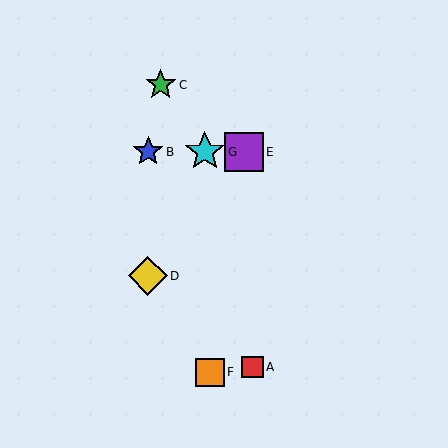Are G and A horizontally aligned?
No, G is at y≈152 and A is at y≈367.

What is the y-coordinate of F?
Object F is at y≈372.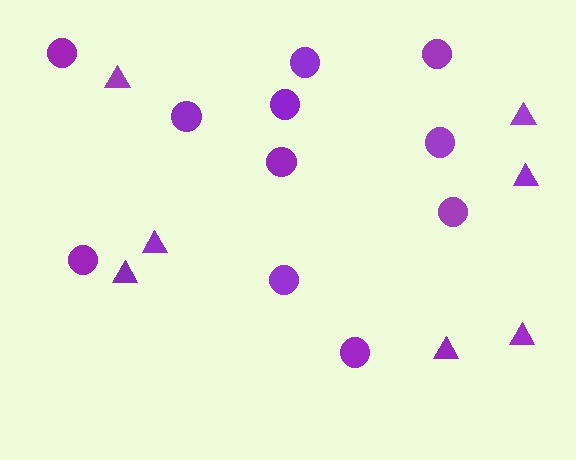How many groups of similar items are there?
There are 2 groups: one group of circles (11) and one group of triangles (7).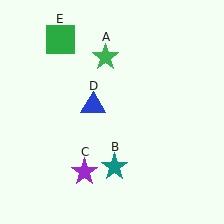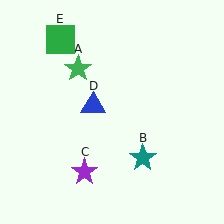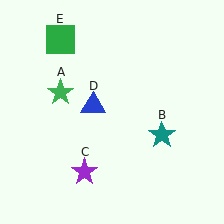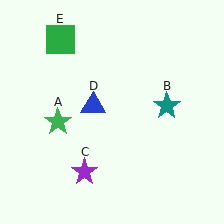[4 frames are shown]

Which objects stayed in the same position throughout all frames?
Purple star (object C) and blue triangle (object D) and green square (object E) remained stationary.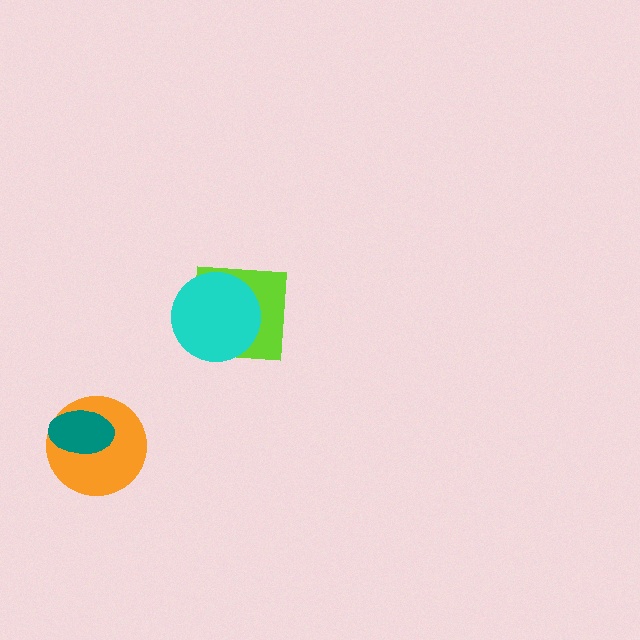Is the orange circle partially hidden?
Yes, it is partially covered by another shape.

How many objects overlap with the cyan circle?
1 object overlaps with the cyan circle.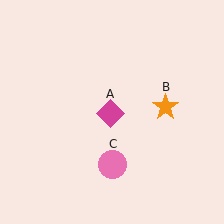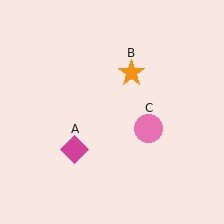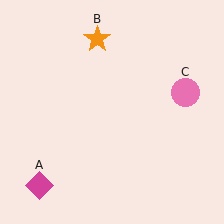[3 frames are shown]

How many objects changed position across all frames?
3 objects changed position: magenta diamond (object A), orange star (object B), pink circle (object C).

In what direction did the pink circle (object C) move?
The pink circle (object C) moved up and to the right.